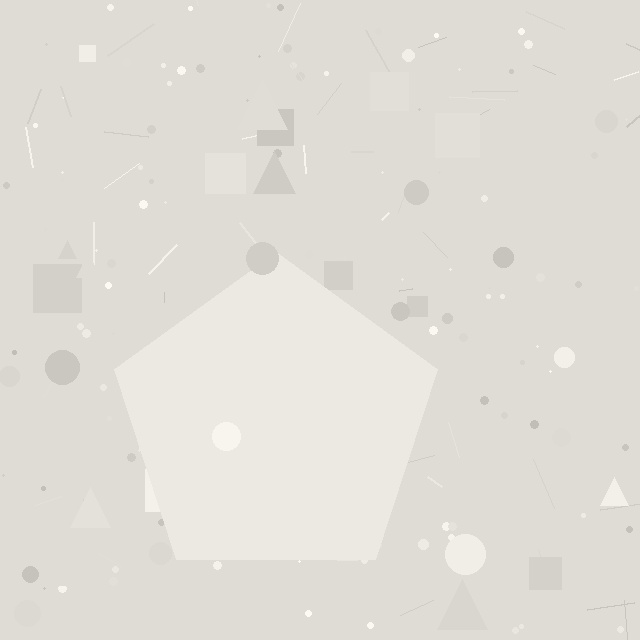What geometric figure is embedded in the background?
A pentagon is embedded in the background.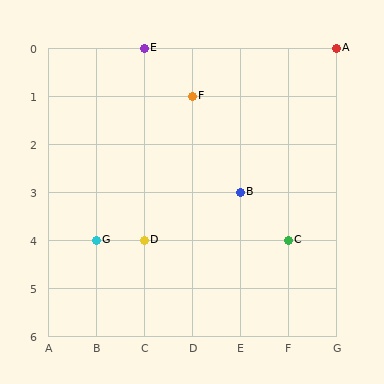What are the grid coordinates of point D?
Point D is at grid coordinates (C, 4).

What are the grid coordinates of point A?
Point A is at grid coordinates (G, 0).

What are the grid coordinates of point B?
Point B is at grid coordinates (E, 3).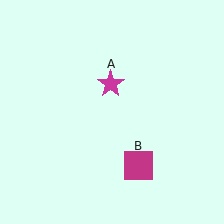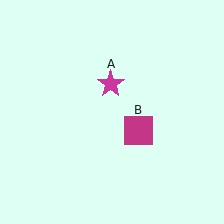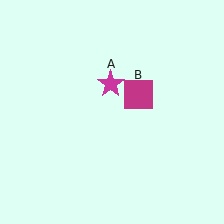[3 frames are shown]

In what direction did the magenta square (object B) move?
The magenta square (object B) moved up.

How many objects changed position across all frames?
1 object changed position: magenta square (object B).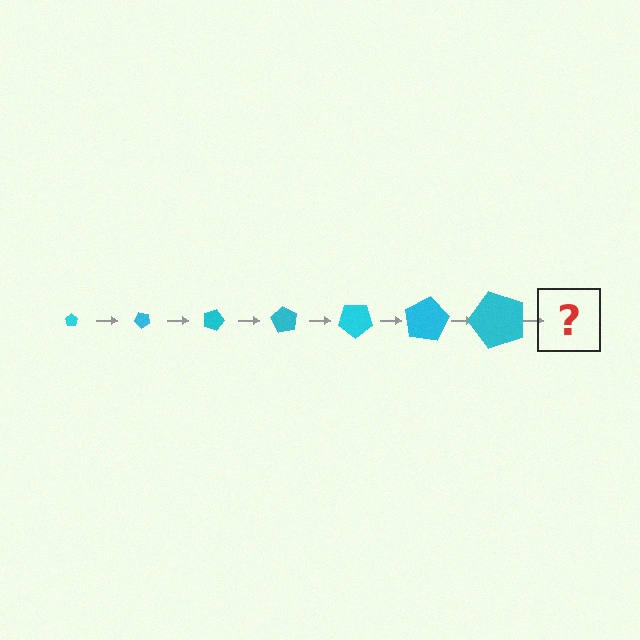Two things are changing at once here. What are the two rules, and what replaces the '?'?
The two rules are that the pentagon grows larger each step and it rotates 45 degrees each step. The '?' should be a pentagon, larger than the previous one and rotated 315 degrees from the start.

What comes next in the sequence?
The next element should be a pentagon, larger than the previous one and rotated 315 degrees from the start.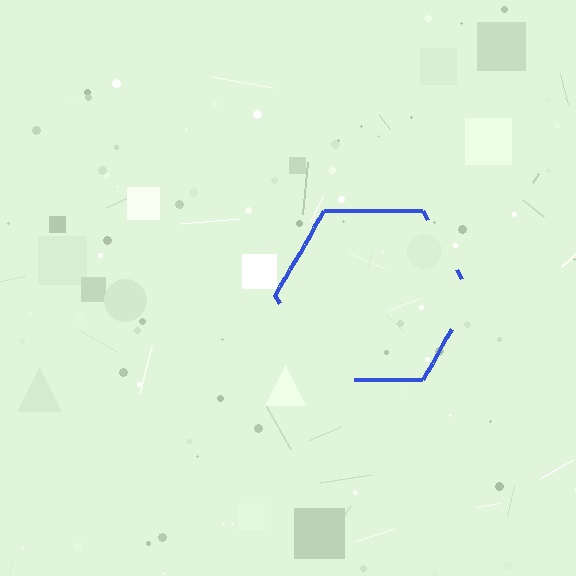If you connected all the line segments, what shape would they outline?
They would outline a hexagon.